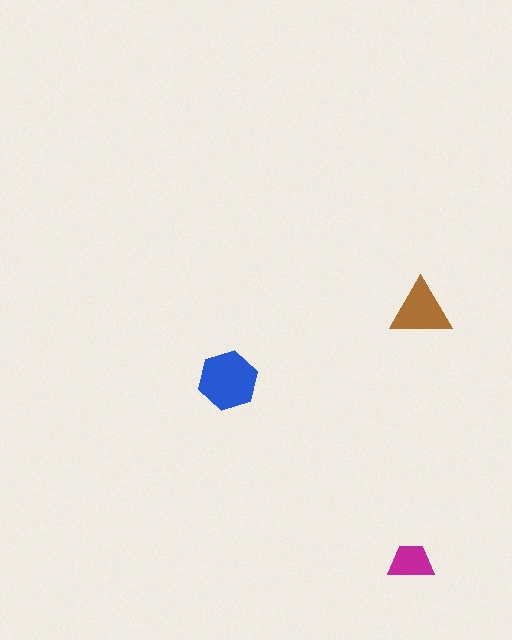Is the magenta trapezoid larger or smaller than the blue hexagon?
Smaller.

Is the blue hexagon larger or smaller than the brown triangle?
Larger.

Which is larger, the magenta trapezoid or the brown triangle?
The brown triangle.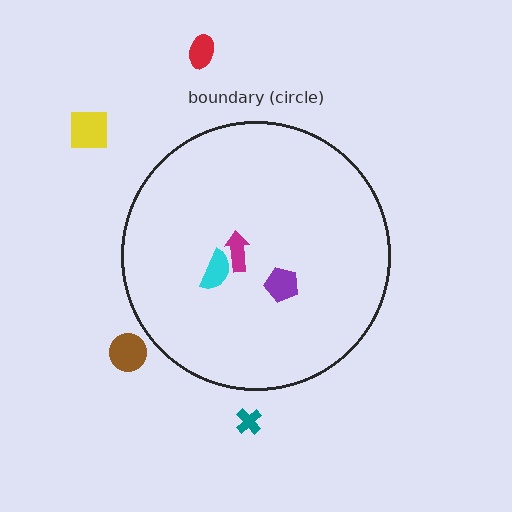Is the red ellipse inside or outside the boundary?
Outside.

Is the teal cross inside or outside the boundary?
Outside.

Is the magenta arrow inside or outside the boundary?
Inside.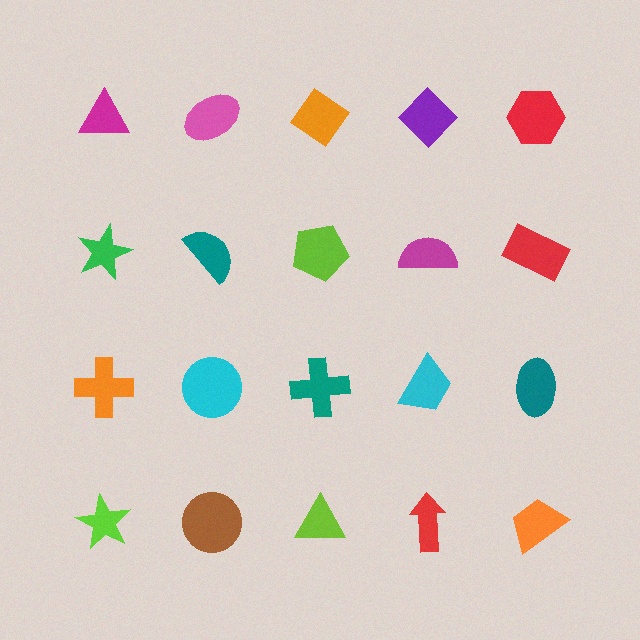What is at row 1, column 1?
A magenta triangle.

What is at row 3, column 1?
An orange cross.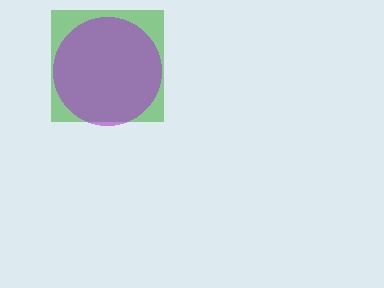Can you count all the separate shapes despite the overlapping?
Yes, there are 2 separate shapes.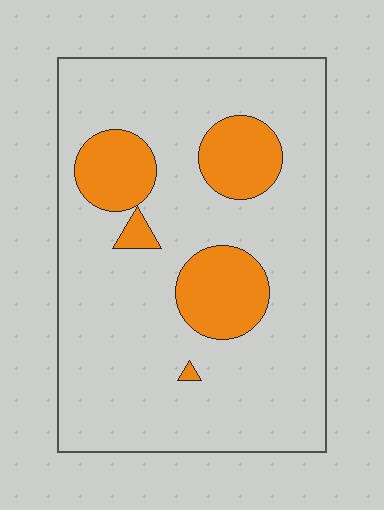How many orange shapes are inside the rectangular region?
5.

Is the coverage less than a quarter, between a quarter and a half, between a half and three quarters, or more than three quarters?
Less than a quarter.